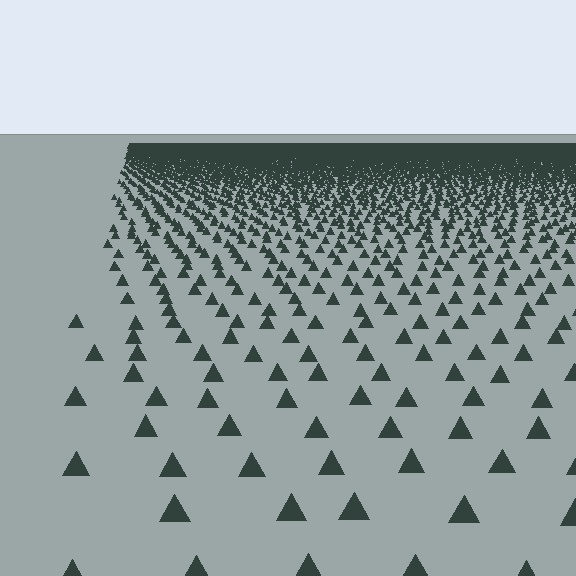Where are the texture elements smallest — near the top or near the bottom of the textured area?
Near the top.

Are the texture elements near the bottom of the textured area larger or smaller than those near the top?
Larger. Near the bottom, elements are closer to the viewer and appear at a bigger on-screen size.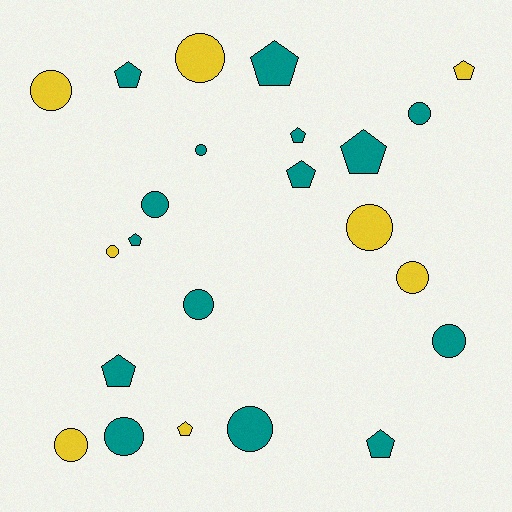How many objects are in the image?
There are 23 objects.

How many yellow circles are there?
There are 6 yellow circles.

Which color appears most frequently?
Teal, with 15 objects.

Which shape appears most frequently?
Circle, with 13 objects.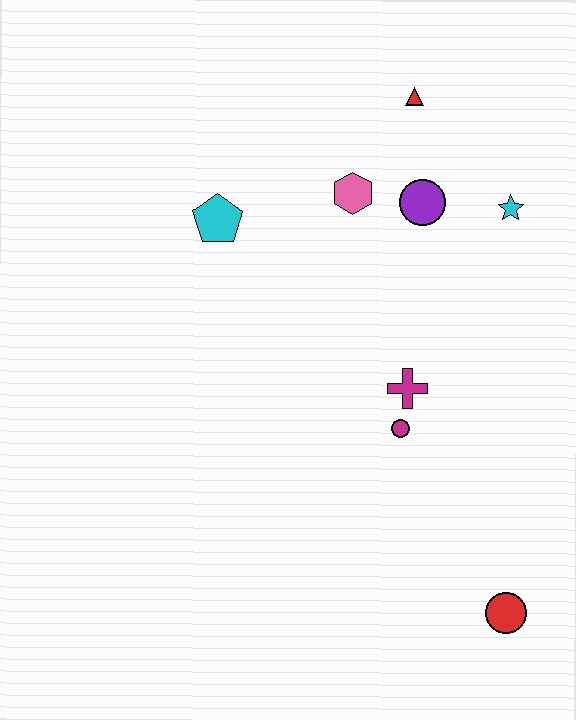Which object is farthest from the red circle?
The red triangle is farthest from the red circle.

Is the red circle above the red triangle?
No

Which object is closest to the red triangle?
The purple circle is closest to the red triangle.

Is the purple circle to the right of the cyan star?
No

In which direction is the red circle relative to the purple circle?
The red circle is below the purple circle.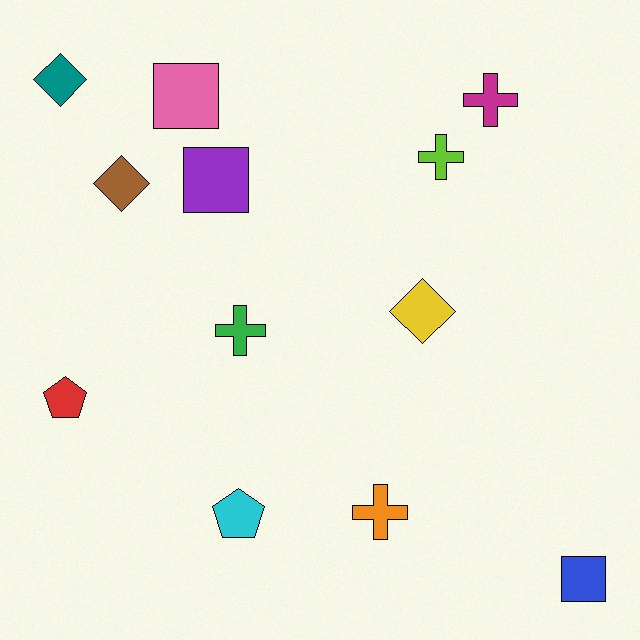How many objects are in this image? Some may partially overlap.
There are 12 objects.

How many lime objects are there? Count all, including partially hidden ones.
There is 1 lime object.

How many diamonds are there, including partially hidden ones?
There are 3 diamonds.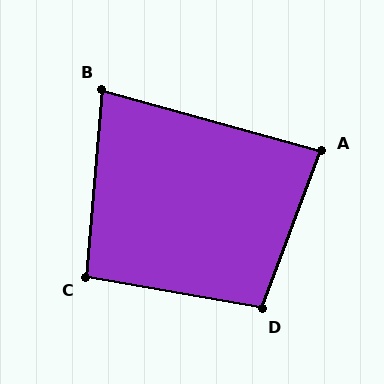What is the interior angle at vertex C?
Approximately 95 degrees (obtuse).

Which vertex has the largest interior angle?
D, at approximately 101 degrees.